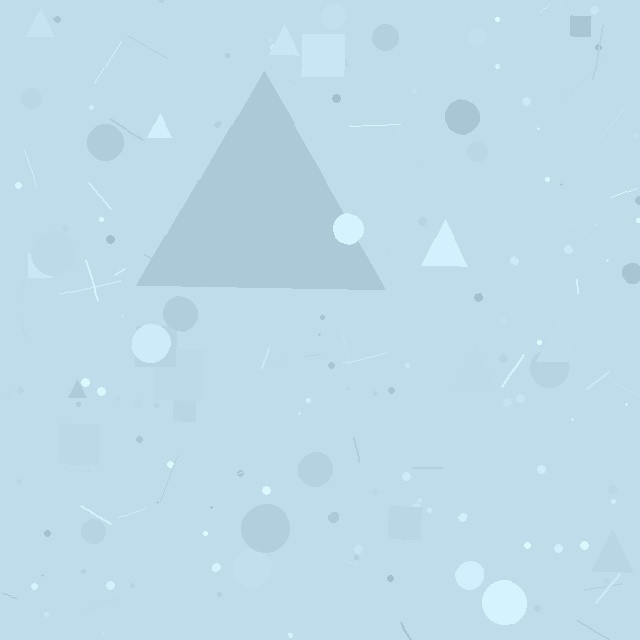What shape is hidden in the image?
A triangle is hidden in the image.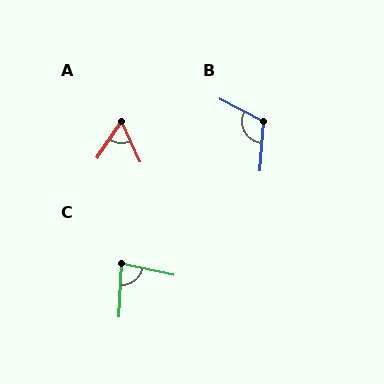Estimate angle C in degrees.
Approximately 80 degrees.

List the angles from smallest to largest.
A (59°), C (80°), B (113°).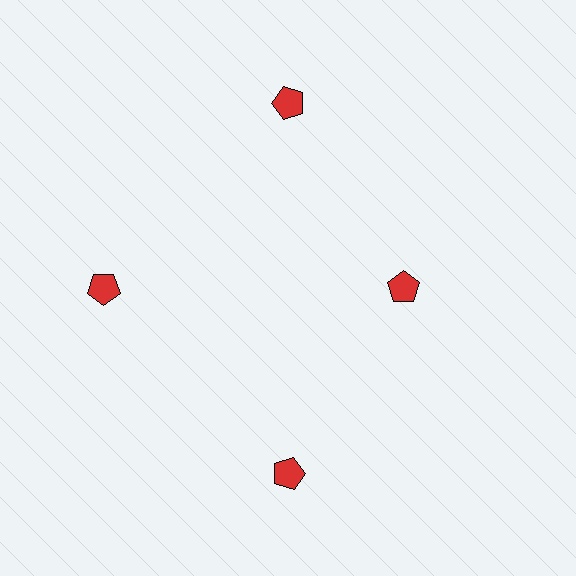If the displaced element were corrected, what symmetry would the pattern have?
It would have 4-fold rotational symmetry — the pattern would map onto itself every 90 degrees.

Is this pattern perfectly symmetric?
No. The 4 red pentagons are arranged in a ring, but one element near the 3 o'clock position is pulled inward toward the center, breaking the 4-fold rotational symmetry.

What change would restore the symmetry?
The symmetry would be restored by moving it outward, back onto the ring so that all 4 pentagons sit at equal angles and equal distance from the center.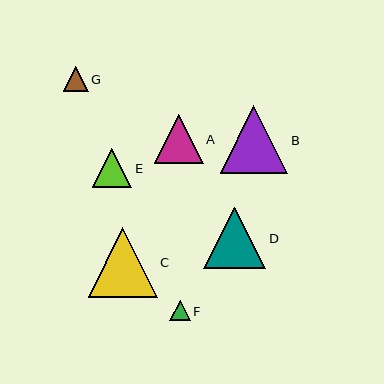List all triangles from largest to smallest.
From largest to smallest: C, B, D, A, E, G, F.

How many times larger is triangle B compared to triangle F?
Triangle B is approximately 3.3 times the size of triangle F.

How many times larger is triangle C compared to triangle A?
Triangle C is approximately 1.4 times the size of triangle A.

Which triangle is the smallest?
Triangle F is the smallest with a size of approximately 20 pixels.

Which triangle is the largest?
Triangle C is the largest with a size of approximately 69 pixels.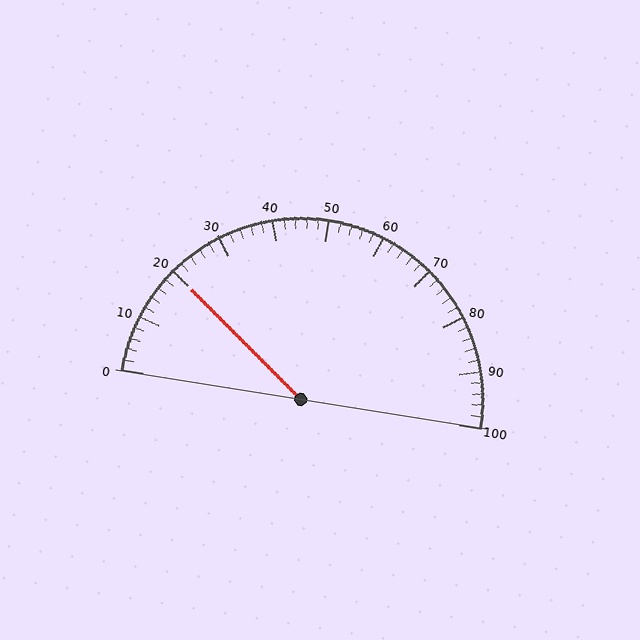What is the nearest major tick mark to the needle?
The nearest major tick mark is 20.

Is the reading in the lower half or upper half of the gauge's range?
The reading is in the lower half of the range (0 to 100).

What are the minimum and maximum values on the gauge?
The gauge ranges from 0 to 100.